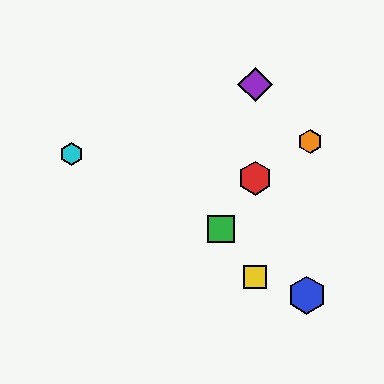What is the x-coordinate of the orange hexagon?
The orange hexagon is at x≈310.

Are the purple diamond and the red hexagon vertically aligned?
Yes, both are at x≈255.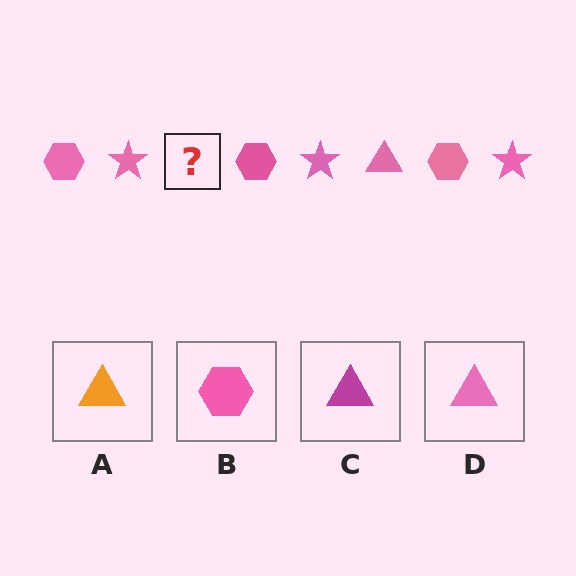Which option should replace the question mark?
Option D.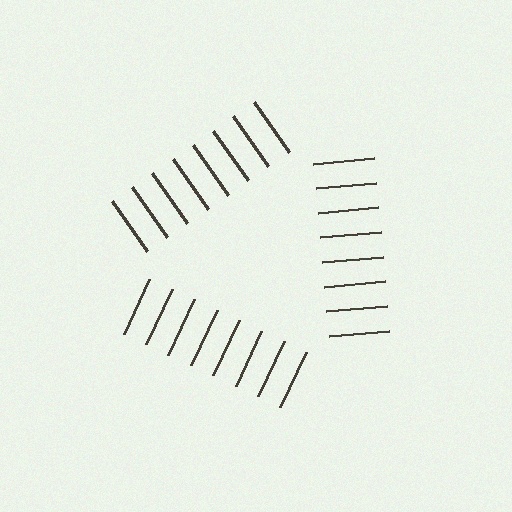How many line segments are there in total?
24 — 8 along each of the 3 edges.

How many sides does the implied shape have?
3 sides — the line-ends trace a triangle.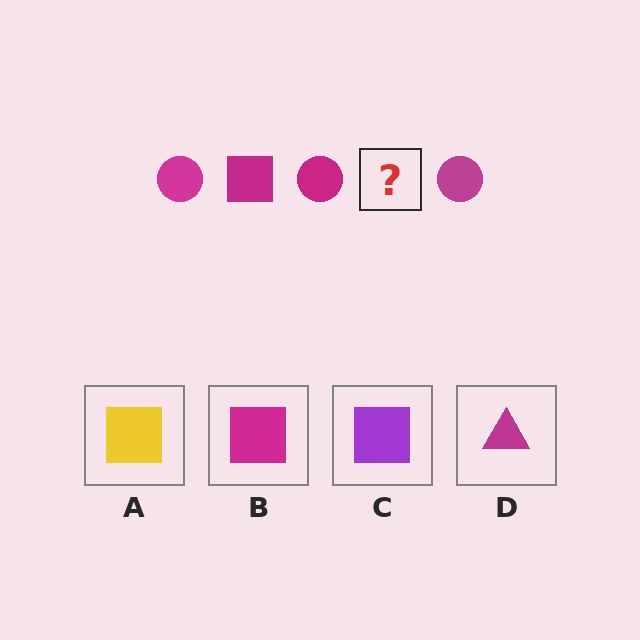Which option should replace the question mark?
Option B.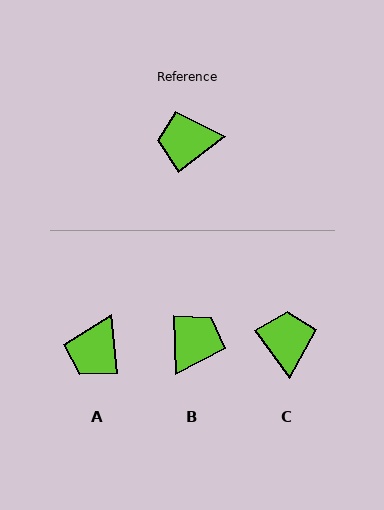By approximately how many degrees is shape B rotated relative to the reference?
Approximately 125 degrees clockwise.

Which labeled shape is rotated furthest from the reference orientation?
B, about 125 degrees away.